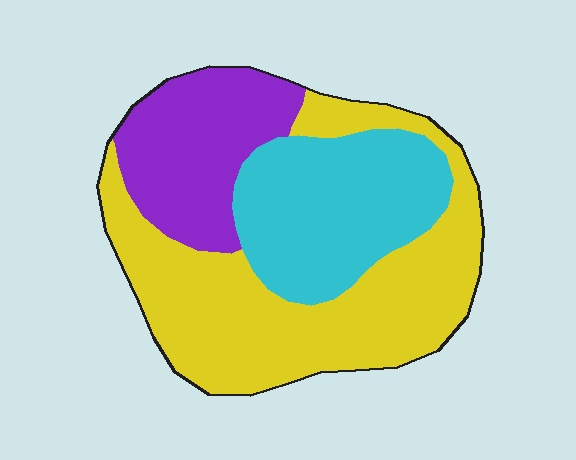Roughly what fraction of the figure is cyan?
Cyan takes up between a sixth and a third of the figure.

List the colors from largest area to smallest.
From largest to smallest: yellow, cyan, purple.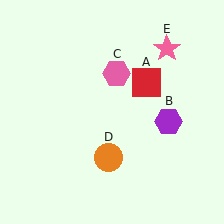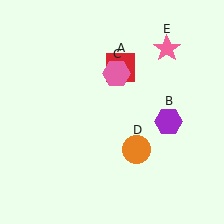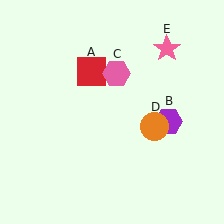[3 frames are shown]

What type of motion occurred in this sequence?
The red square (object A), orange circle (object D) rotated counterclockwise around the center of the scene.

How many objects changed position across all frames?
2 objects changed position: red square (object A), orange circle (object D).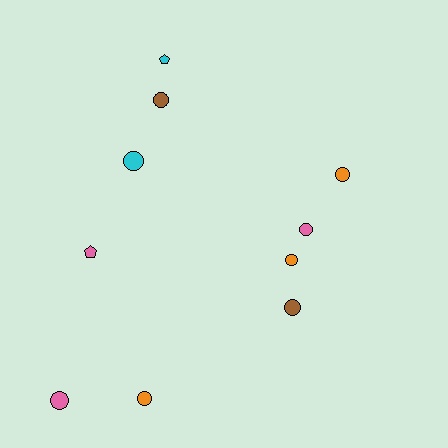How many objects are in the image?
There are 10 objects.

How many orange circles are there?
There are 3 orange circles.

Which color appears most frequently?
Pink, with 3 objects.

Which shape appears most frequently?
Circle, with 8 objects.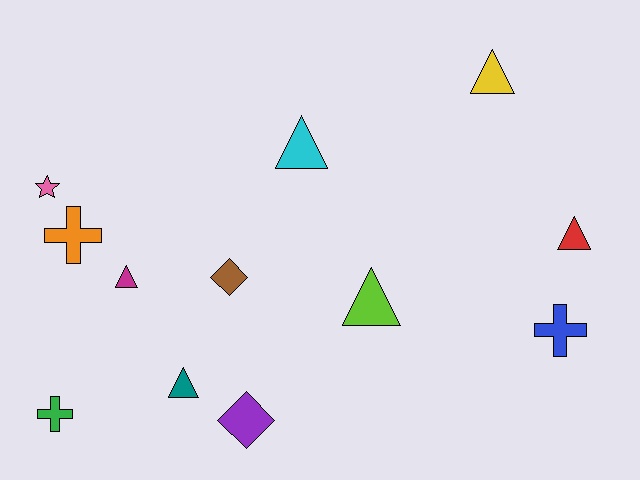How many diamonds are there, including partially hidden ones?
There are 2 diamonds.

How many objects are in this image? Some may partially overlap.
There are 12 objects.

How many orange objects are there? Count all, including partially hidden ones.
There is 1 orange object.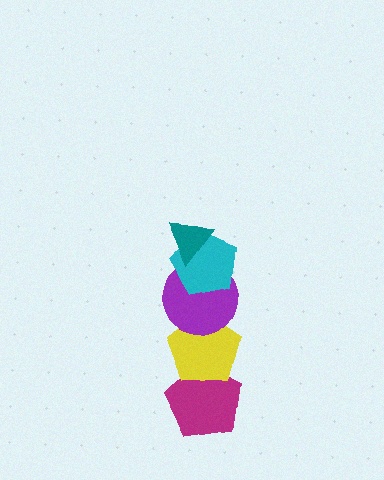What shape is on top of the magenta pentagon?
The yellow pentagon is on top of the magenta pentagon.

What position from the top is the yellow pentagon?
The yellow pentagon is 4th from the top.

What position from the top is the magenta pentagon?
The magenta pentagon is 5th from the top.